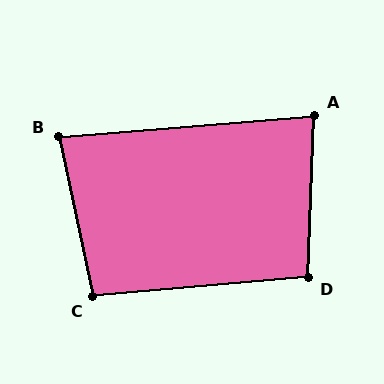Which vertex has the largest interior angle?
D, at approximately 97 degrees.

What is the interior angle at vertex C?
Approximately 97 degrees (obtuse).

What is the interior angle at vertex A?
Approximately 83 degrees (acute).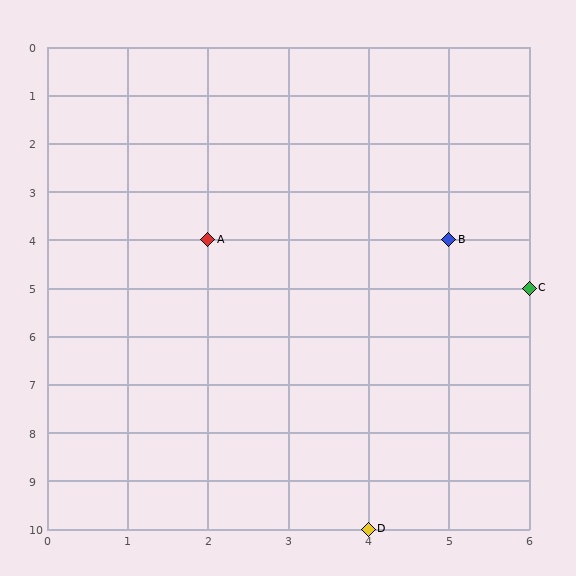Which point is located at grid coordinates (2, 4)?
Point A is at (2, 4).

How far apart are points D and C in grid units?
Points D and C are 2 columns and 5 rows apart (about 5.4 grid units diagonally).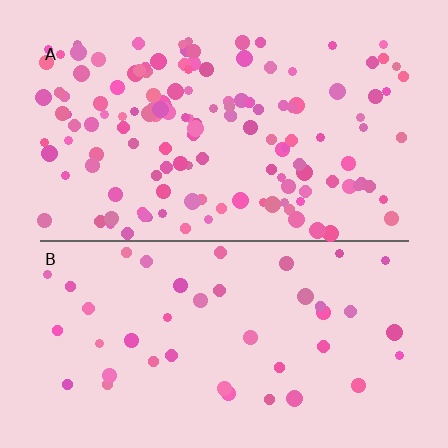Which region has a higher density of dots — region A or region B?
A (the top).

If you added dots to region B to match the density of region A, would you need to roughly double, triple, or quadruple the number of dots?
Approximately triple.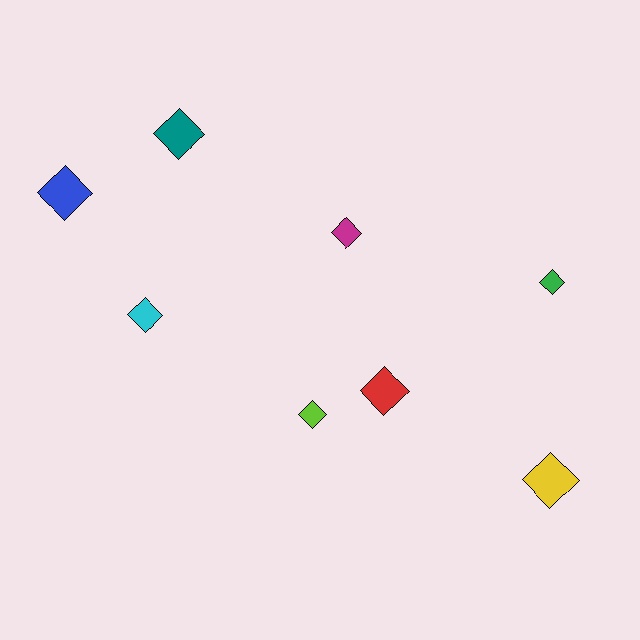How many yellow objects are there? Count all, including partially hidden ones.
There is 1 yellow object.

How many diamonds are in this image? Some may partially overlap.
There are 8 diamonds.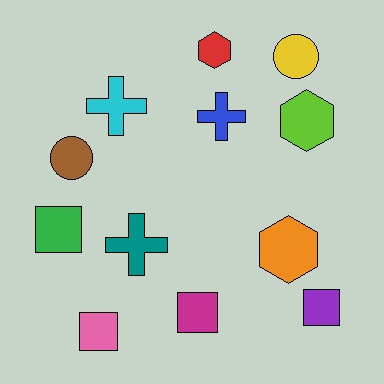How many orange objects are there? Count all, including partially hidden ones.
There is 1 orange object.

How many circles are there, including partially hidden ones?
There are 2 circles.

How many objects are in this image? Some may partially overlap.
There are 12 objects.